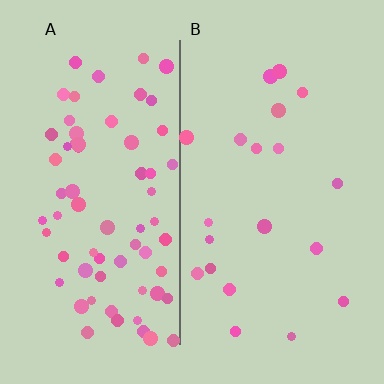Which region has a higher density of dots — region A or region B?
A (the left).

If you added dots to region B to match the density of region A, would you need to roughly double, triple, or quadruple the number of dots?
Approximately triple.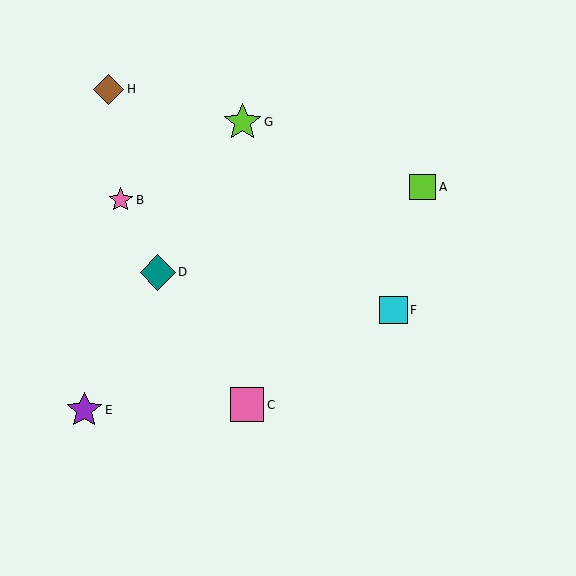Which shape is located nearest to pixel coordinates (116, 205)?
The pink star (labeled B) at (121, 200) is nearest to that location.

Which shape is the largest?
The lime star (labeled G) is the largest.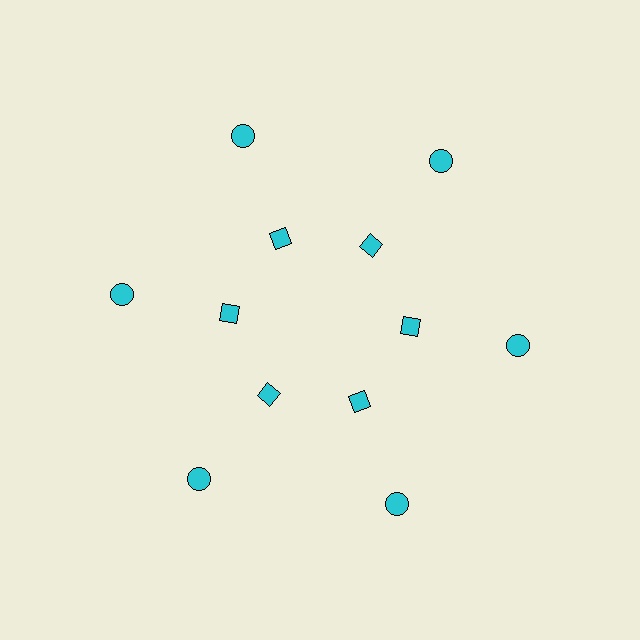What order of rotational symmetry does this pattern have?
This pattern has 6-fold rotational symmetry.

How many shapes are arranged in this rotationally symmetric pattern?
There are 12 shapes, arranged in 6 groups of 2.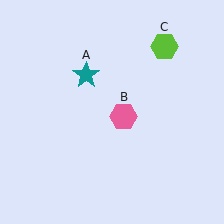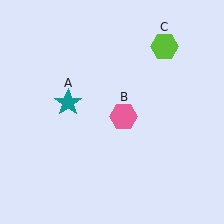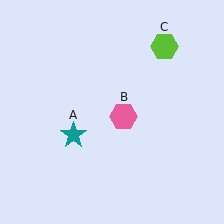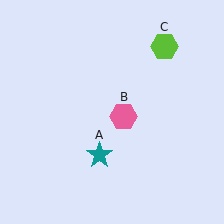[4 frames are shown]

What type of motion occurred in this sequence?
The teal star (object A) rotated counterclockwise around the center of the scene.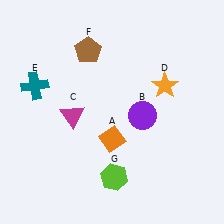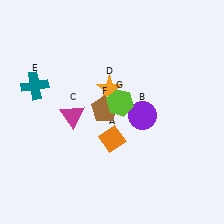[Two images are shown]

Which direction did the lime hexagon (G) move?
The lime hexagon (G) moved up.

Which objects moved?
The objects that moved are: the orange star (D), the brown pentagon (F), the lime hexagon (G).